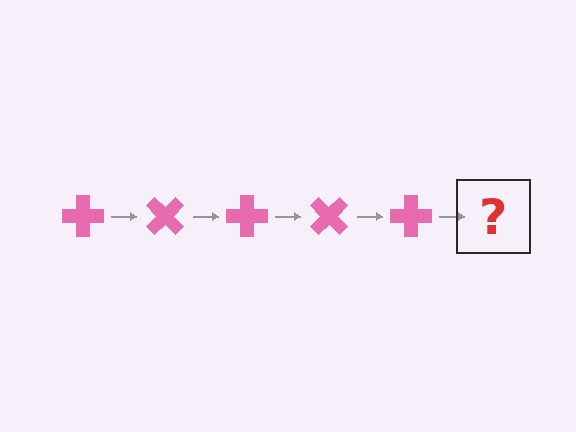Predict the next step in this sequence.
The next step is a pink cross rotated 225 degrees.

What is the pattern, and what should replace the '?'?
The pattern is that the cross rotates 45 degrees each step. The '?' should be a pink cross rotated 225 degrees.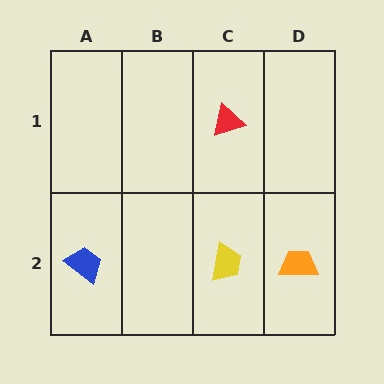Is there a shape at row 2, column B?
No, that cell is empty.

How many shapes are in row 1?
1 shape.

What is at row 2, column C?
A yellow trapezoid.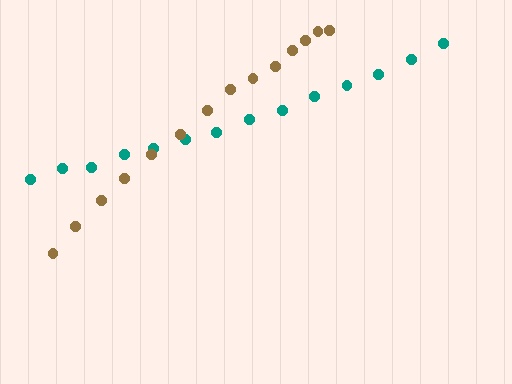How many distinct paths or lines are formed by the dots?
There are 2 distinct paths.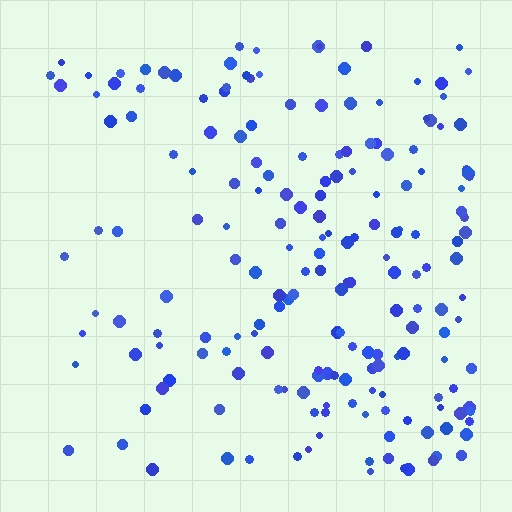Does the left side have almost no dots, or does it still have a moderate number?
Still a moderate number, just noticeably fewer than the right.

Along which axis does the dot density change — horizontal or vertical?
Horizontal.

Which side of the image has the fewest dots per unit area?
The left.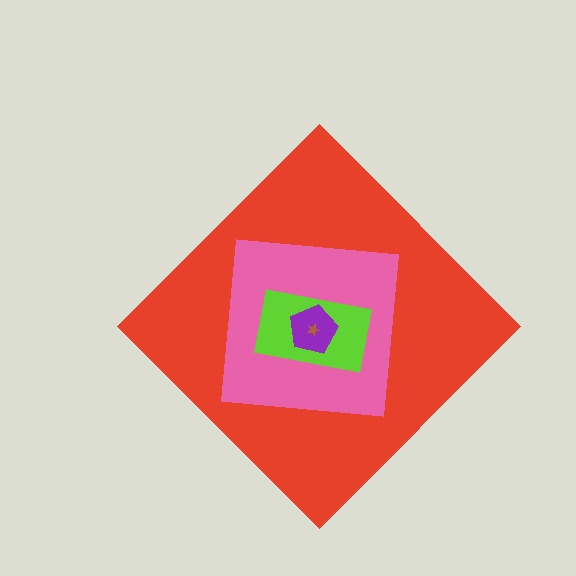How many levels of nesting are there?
5.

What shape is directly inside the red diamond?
The pink square.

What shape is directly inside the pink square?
The lime rectangle.